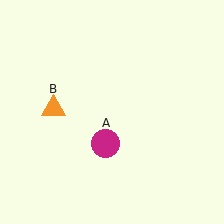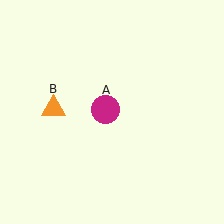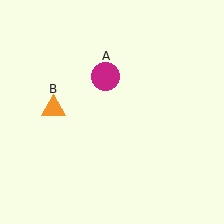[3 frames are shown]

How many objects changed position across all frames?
1 object changed position: magenta circle (object A).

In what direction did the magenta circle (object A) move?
The magenta circle (object A) moved up.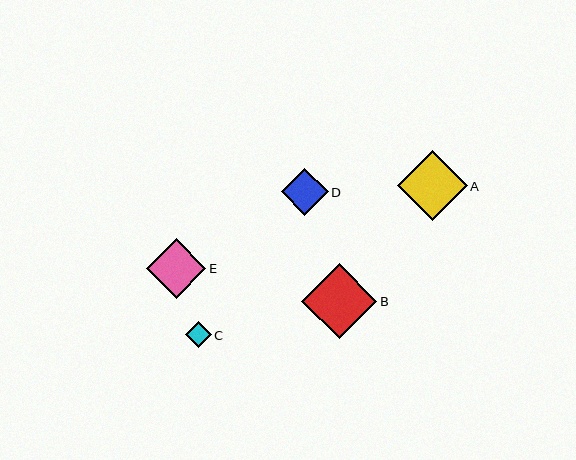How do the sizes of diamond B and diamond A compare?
Diamond B and diamond A are approximately the same size.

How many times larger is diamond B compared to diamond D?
Diamond B is approximately 1.6 times the size of diamond D.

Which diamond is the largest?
Diamond B is the largest with a size of approximately 75 pixels.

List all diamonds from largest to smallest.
From largest to smallest: B, A, E, D, C.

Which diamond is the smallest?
Diamond C is the smallest with a size of approximately 26 pixels.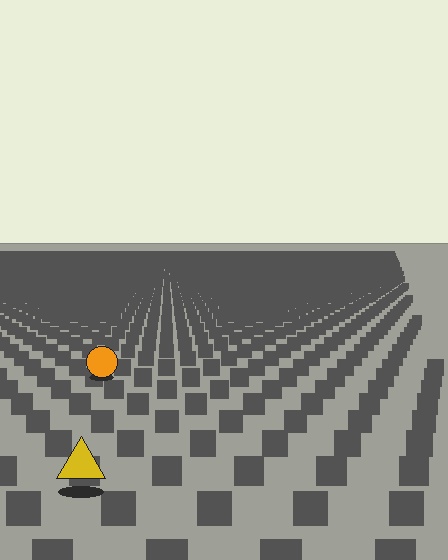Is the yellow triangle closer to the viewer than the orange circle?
Yes. The yellow triangle is closer — you can tell from the texture gradient: the ground texture is coarser near it.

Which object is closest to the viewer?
The yellow triangle is closest. The texture marks near it are larger and more spread out.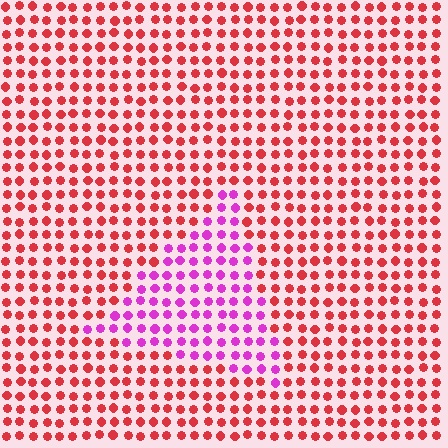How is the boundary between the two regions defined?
The boundary is defined purely by a slight shift in hue (about 52 degrees). Spacing, size, and orientation are identical on both sides.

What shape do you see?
I see a triangle.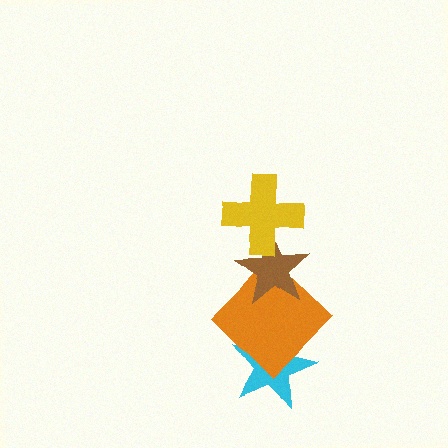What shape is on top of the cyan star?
The orange diamond is on top of the cyan star.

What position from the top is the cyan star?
The cyan star is 4th from the top.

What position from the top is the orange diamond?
The orange diamond is 3rd from the top.